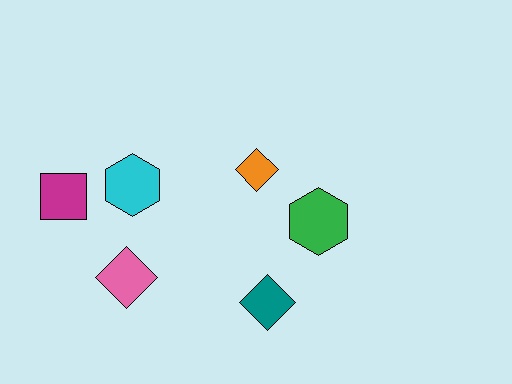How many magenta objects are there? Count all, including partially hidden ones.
There is 1 magenta object.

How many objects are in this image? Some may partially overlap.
There are 6 objects.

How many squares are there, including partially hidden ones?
There is 1 square.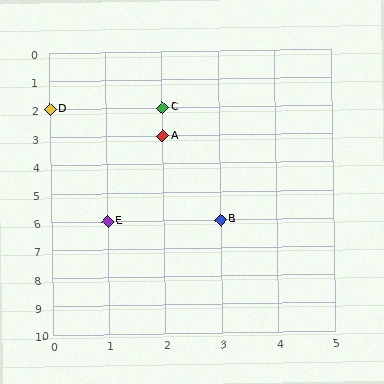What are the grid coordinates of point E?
Point E is at grid coordinates (1, 6).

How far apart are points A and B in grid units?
Points A and B are 1 column and 3 rows apart (about 3.2 grid units diagonally).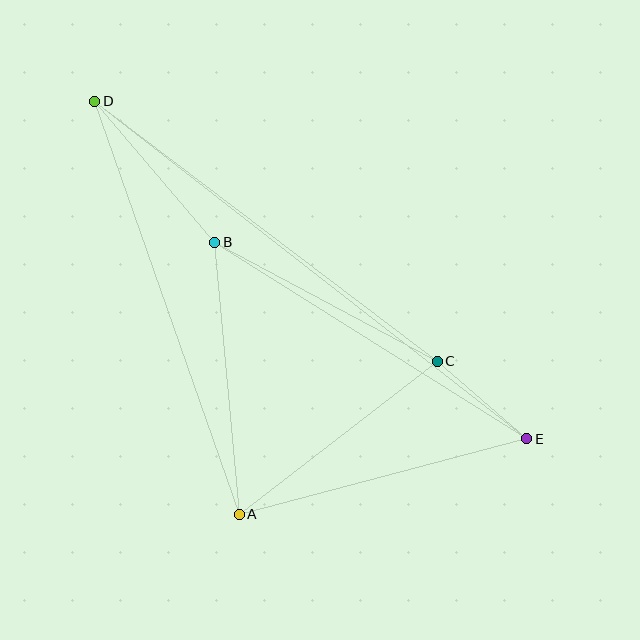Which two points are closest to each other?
Points C and E are closest to each other.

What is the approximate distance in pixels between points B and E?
The distance between B and E is approximately 368 pixels.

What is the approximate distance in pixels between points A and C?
The distance between A and C is approximately 250 pixels.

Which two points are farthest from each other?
Points D and E are farthest from each other.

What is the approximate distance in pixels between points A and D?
The distance between A and D is approximately 438 pixels.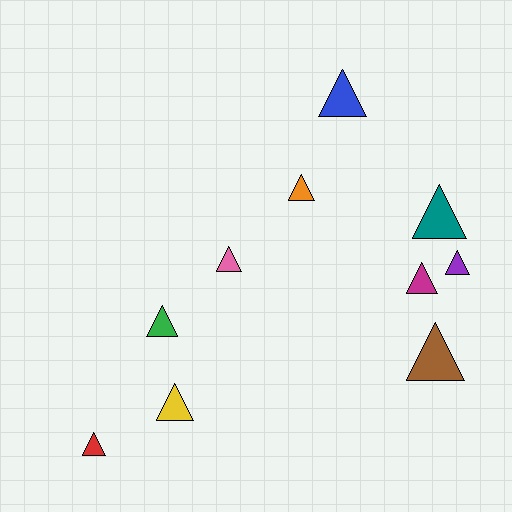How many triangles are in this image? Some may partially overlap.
There are 10 triangles.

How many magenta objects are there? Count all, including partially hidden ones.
There is 1 magenta object.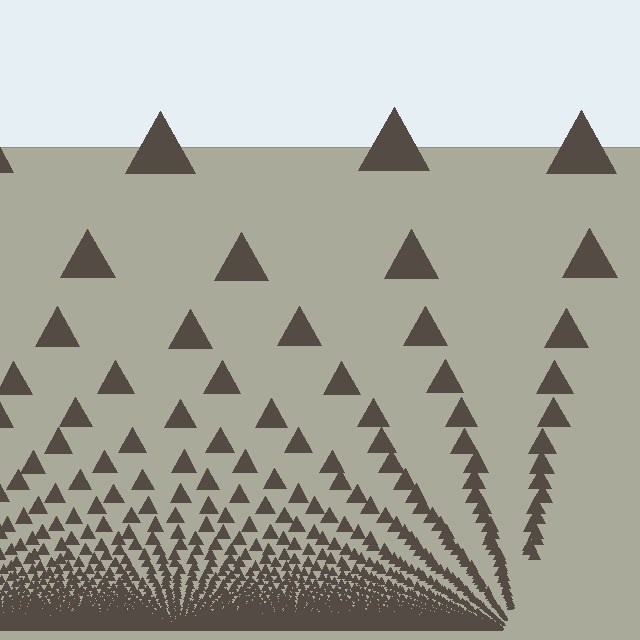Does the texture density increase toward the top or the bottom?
Density increases toward the bottom.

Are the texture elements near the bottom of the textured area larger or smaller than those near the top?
Smaller. The gradient is inverted — elements near the bottom are smaller and denser.